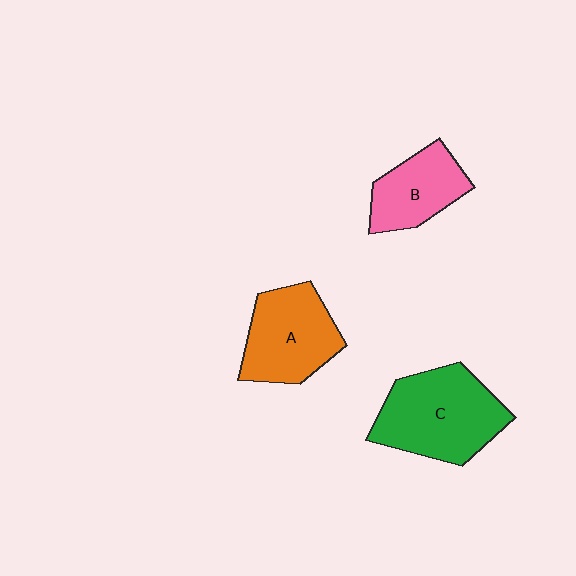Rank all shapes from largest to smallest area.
From largest to smallest: C (green), A (orange), B (pink).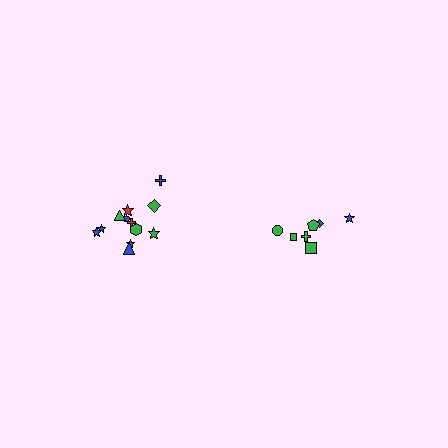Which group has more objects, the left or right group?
The left group.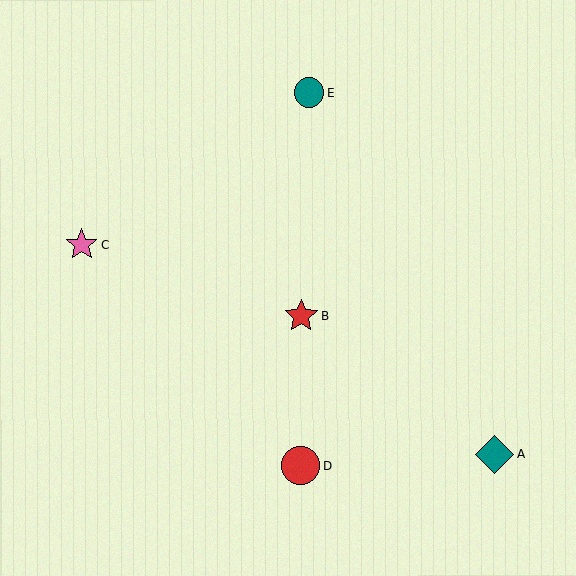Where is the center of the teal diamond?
The center of the teal diamond is at (494, 455).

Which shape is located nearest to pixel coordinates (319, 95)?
The teal circle (labeled E) at (309, 93) is nearest to that location.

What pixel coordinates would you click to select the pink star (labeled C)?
Click at (82, 245) to select the pink star C.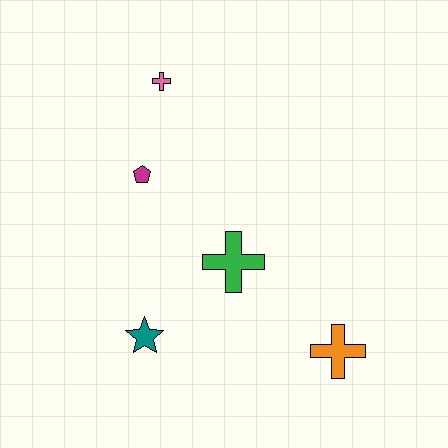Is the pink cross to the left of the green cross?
Yes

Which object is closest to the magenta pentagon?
The pink cross is closest to the magenta pentagon.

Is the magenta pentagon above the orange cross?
Yes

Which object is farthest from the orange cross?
The pink cross is farthest from the orange cross.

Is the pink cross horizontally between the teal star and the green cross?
Yes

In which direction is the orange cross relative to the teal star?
The orange cross is to the right of the teal star.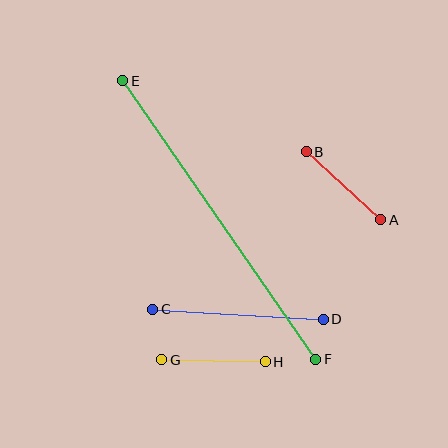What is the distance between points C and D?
The distance is approximately 171 pixels.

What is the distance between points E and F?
The distance is approximately 339 pixels.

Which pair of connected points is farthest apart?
Points E and F are farthest apart.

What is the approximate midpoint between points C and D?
The midpoint is at approximately (238, 314) pixels.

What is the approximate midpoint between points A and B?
The midpoint is at approximately (344, 186) pixels.